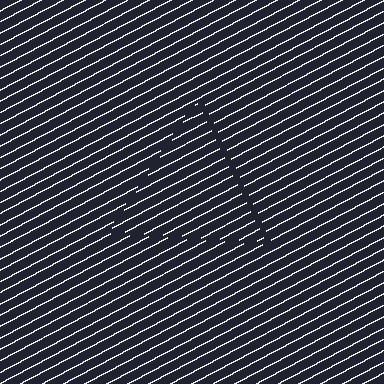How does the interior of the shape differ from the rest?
The interior of the shape contains the same grating, shifted by half a period — the contour is defined by the phase discontinuity where line-ends from the inner and outer gratings abut.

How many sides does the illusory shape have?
3 sides — the line-ends trace a triangle.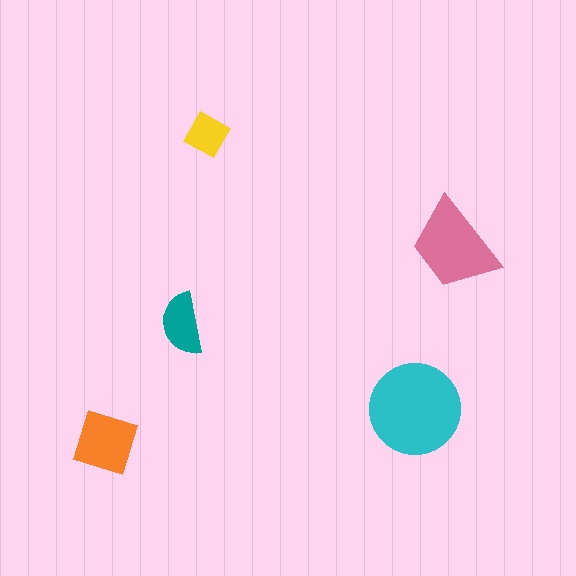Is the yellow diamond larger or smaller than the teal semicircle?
Smaller.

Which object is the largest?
The cyan circle.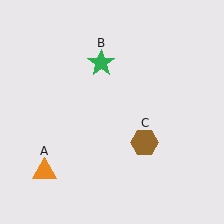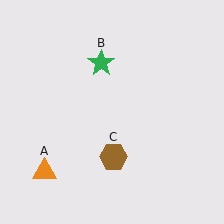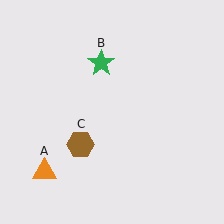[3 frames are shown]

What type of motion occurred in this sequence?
The brown hexagon (object C) rotated clockwise around the center of the scene.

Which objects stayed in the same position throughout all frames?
Orange triangle (object A) and green star (object B) remained stationary.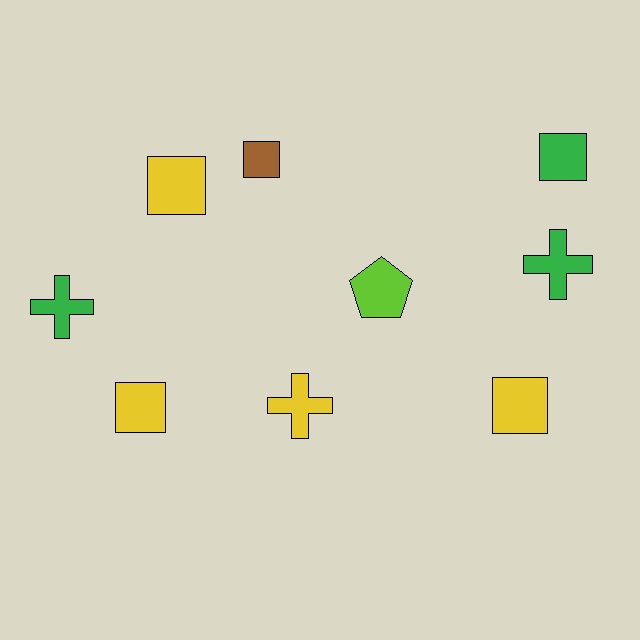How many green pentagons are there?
There are no green pentagons.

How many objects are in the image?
There are 9 objects.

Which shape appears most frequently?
Square, with 5 objects.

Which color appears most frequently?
Yellow, with 4 objects.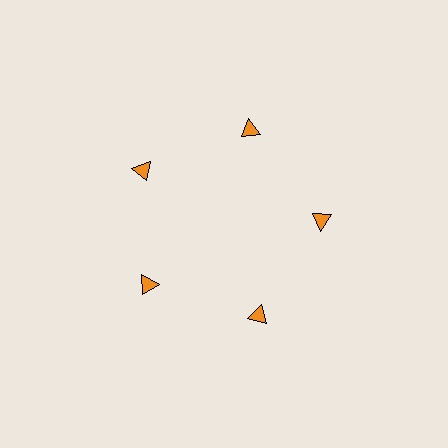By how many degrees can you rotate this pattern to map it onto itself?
The pattern maps onto itself every 72 degrees of rotation.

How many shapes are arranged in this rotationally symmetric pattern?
There are 5 shapes, arranged in 5 groups of 1.